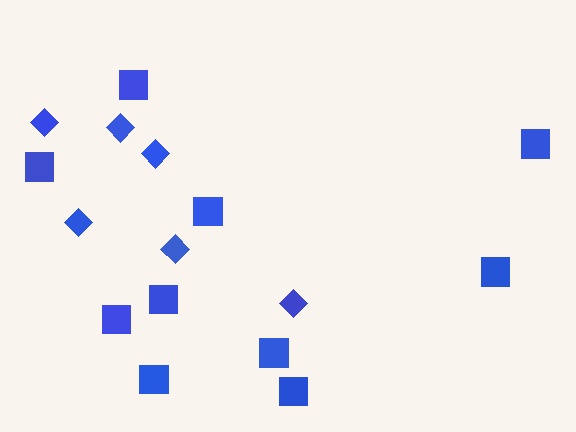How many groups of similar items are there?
There are 2 groups: one group of diamonds (6) and one group of squares (10).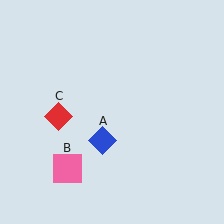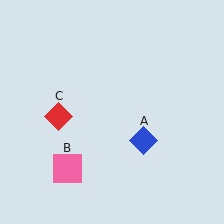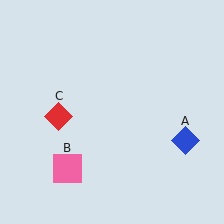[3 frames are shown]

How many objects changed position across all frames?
1 object changed position: blue diamond (object A).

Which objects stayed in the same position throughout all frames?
Pink square (object B) and red diamond (object C) remained stationary.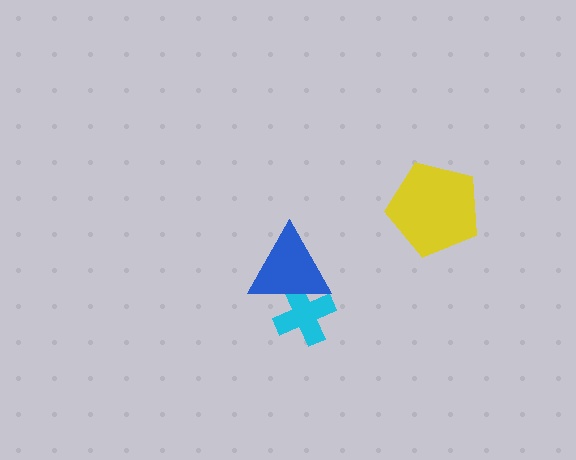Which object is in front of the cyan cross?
The blue triangle is in front of the cyan cross.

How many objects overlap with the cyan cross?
1 object overlaps with the cyan cross.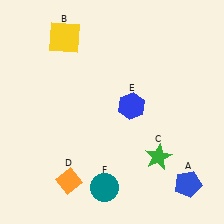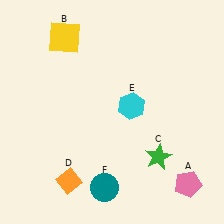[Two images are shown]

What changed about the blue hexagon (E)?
In Image 1, E is blue. In Image 2, it changed to cyan.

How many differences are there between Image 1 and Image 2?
There are 2 differences between the two images.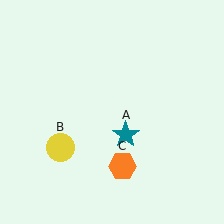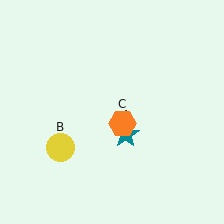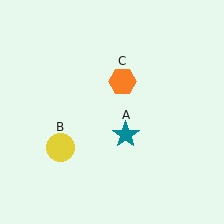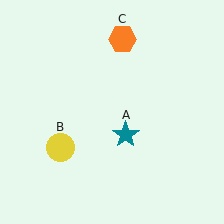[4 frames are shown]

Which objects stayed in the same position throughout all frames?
Teal star (object A) and yellow circle (object B) remained stationary.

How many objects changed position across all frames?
1 object changed position: orange hexagon (object C).